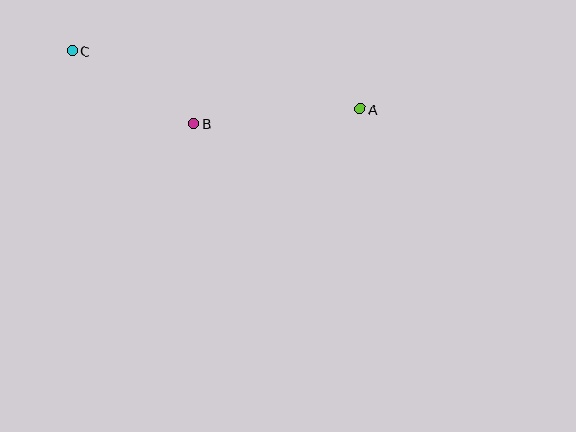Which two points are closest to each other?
Points B and C are closest to each other.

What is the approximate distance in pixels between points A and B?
The distance between A and B is approximately 167 pixels.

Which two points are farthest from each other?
Points A and C are farthest from each other.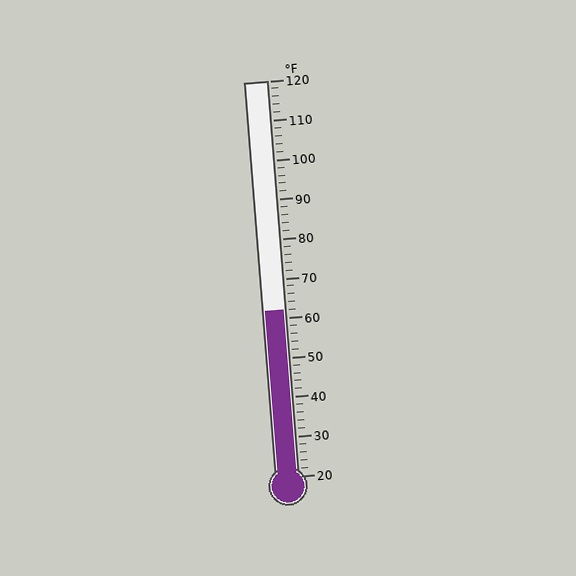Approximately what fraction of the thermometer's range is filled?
The thermometer is filled to approximately 40% of its range.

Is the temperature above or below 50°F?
The temperature is above 50°F.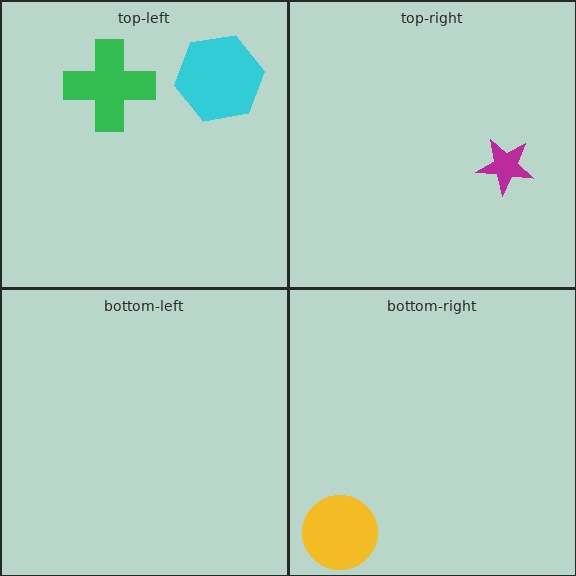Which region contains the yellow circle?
The bottom-right region.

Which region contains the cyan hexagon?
The top-left region.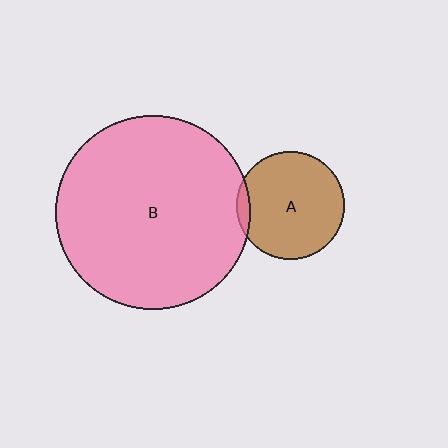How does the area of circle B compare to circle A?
Approximately 3.2 times.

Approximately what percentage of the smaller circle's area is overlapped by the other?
Approximately 5%.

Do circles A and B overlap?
Yes.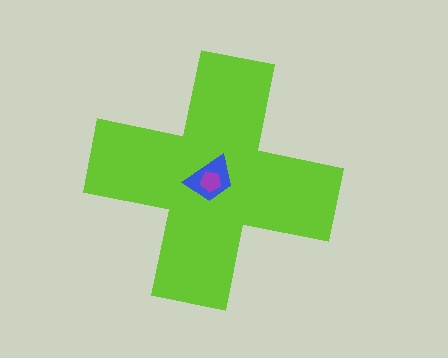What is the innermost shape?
The purple pentagon.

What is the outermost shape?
The lime cross.